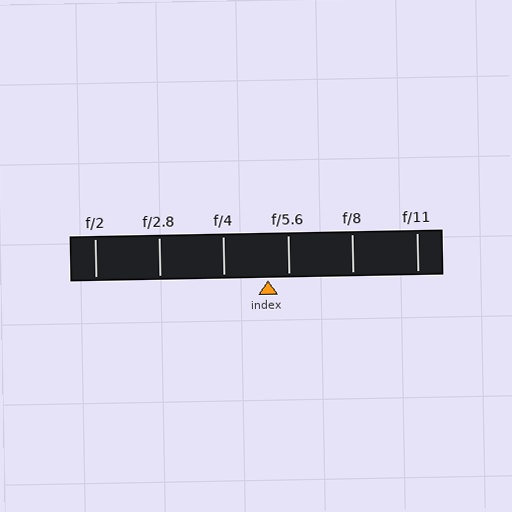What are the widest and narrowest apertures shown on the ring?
The widest aperture shown is f/2 and the narrowest is f/11.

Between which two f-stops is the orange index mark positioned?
The index mark is between f/4 and f/5.6.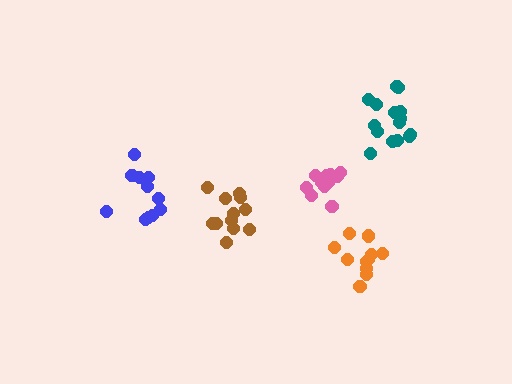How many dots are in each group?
Group 1: 15 dots, Group 2: 11 dots, Group 3: 11 dots, Group 4: 11 dots, Group 5: 12 dots (60 total).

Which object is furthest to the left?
The blue cluster is leftmost.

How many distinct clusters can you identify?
There are 5 distinct clusters.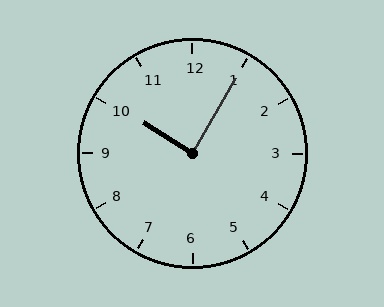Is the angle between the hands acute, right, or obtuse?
It is right.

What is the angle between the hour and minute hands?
Approximately 88 degrees.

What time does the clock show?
10:05.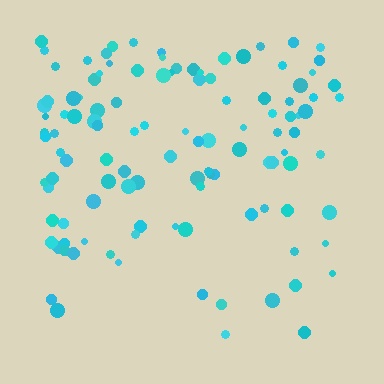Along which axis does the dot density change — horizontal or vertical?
Vertical.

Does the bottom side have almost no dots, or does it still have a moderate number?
Still a moderate number, just noticeably fewer than the top.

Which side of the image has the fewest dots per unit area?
The bottom.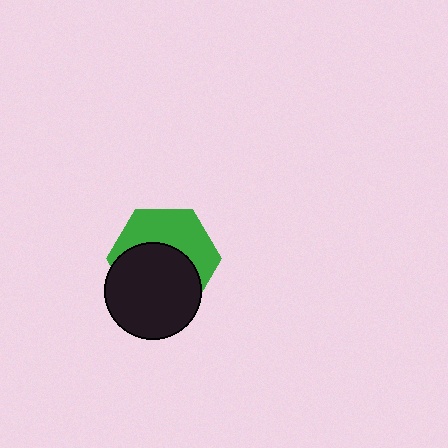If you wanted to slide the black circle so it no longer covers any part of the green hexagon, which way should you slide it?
Slide it down — that is the most direct way to separate the two shapes.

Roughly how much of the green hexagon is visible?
About half of it is visible (roughly 46%).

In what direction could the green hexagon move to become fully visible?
The green hexagon could move up. That would shift it out from behind the black circle entirely.